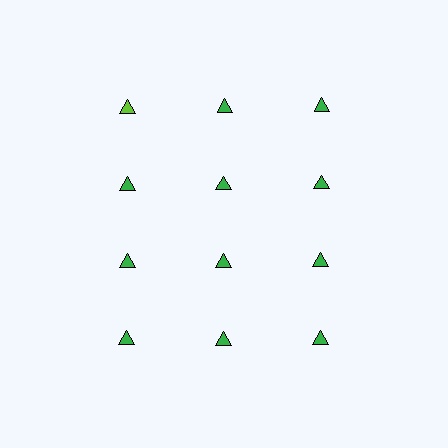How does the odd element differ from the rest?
It has a different color: lime instead of green.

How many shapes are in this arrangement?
There are 12 shapes arranged in a grid pattern.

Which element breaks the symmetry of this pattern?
The lime triangle in the top row, leftmost column breaks the symmetry. All other shapes are green triangles.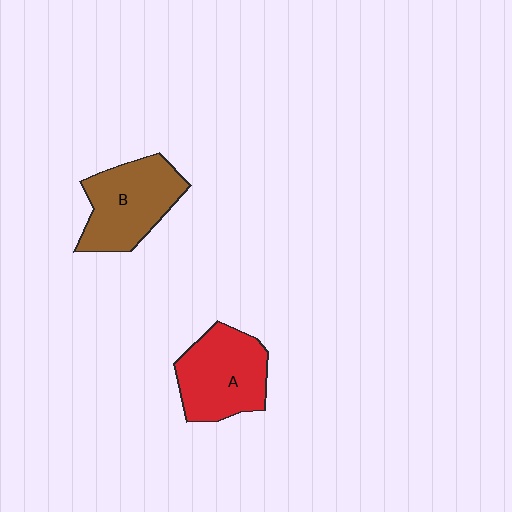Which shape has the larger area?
Shape A (red).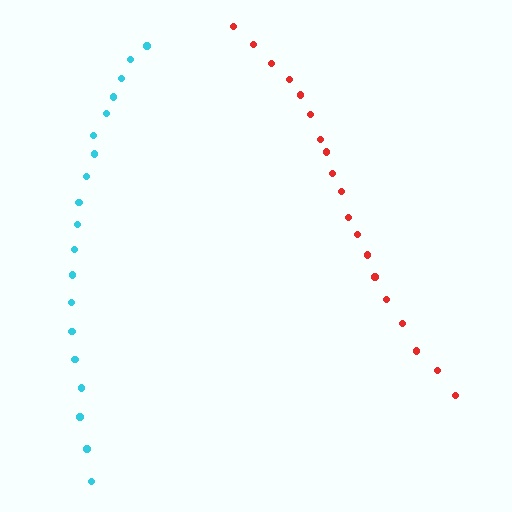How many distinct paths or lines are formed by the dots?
There are 2 distinct paths.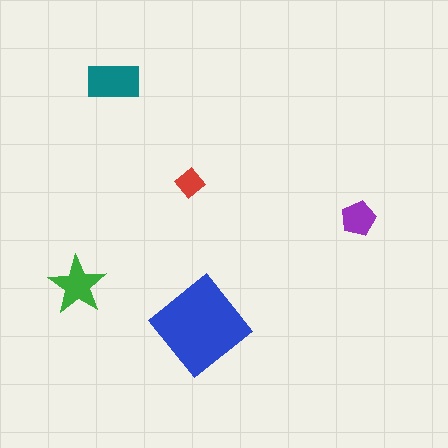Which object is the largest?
The blue diamond.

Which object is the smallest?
The red diamond.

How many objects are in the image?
There are 5 objects in the image.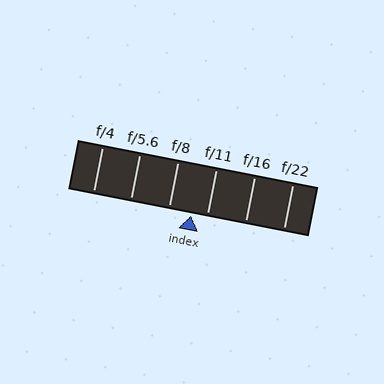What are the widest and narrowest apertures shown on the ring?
The widest aperture shown is f/4 and the narrowest is f/22.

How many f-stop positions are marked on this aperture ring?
There are 6 f-stop positions marked.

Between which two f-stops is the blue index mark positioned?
The index mark is between f/8 and f/11.